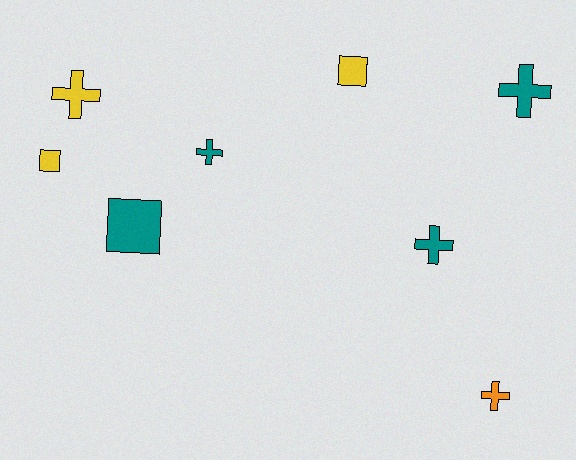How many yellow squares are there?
There are 2 yellow squares.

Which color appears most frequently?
Teal, with 4 objects.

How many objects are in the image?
There are 8 objects.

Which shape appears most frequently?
Cross, with 5 objects.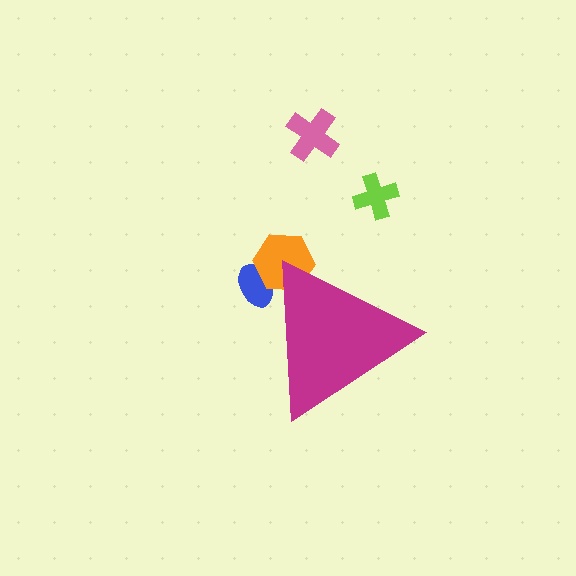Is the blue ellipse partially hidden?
Yes, the blue ellipse is partially hidden behind the magenta triangle.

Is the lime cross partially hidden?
No, the lime cross is fully visible.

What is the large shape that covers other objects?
A magenta triangle.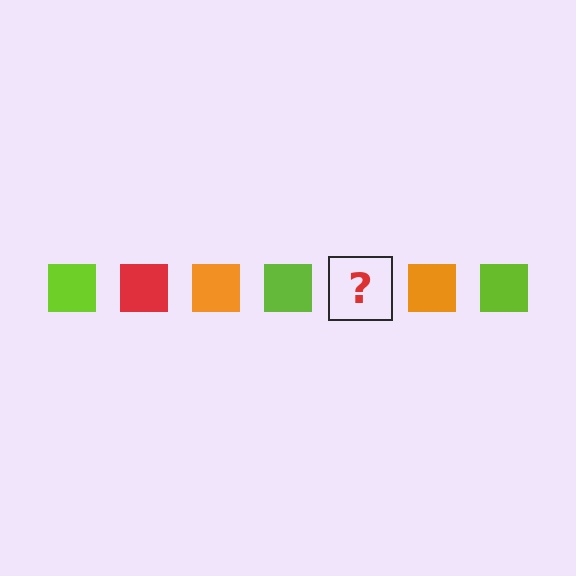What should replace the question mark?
The question mark should be replaced with a red square.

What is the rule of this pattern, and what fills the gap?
The rule is that the pattern cycles through lime, red, orange squares. The gap should be filled with a red square.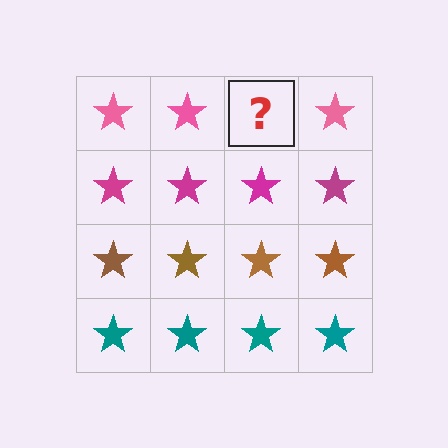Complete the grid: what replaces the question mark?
The question mark should be replaced with a pink star.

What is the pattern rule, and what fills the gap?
The rule is that each row has a consistent color. The gap should be filled with a pink star.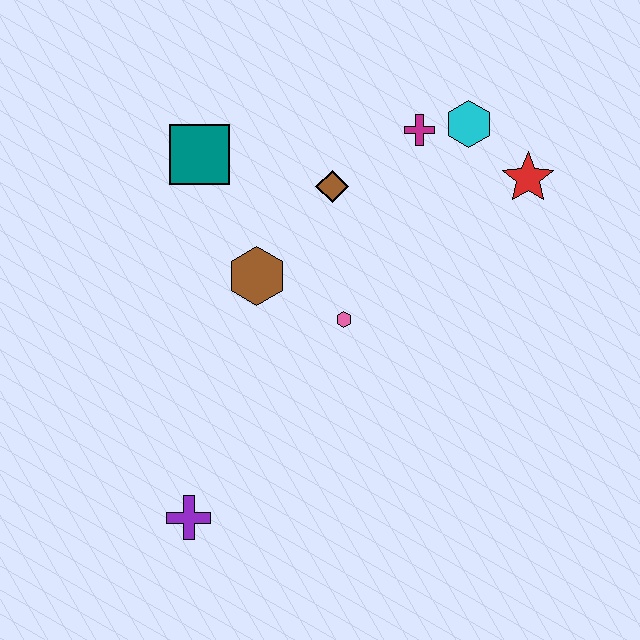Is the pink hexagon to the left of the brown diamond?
No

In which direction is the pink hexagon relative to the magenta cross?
The pink hexagon is below the magenta cross.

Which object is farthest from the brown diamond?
The purple cross is farthest from the brown diamond.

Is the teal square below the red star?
No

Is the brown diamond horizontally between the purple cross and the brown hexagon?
No